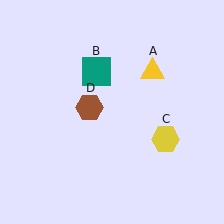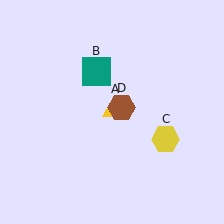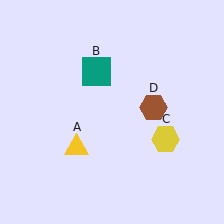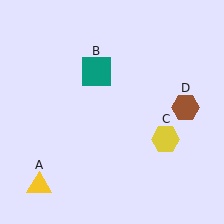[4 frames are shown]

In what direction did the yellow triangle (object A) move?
The yellow triangle (object A) moved down and to the left.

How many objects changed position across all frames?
2 objects changed position: yellow triangle (object A), brown hexagon (object D).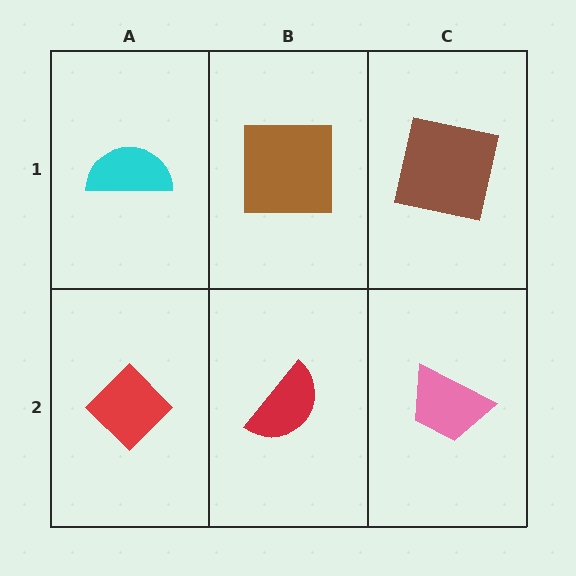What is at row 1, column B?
A brown square.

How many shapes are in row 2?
3 shapes.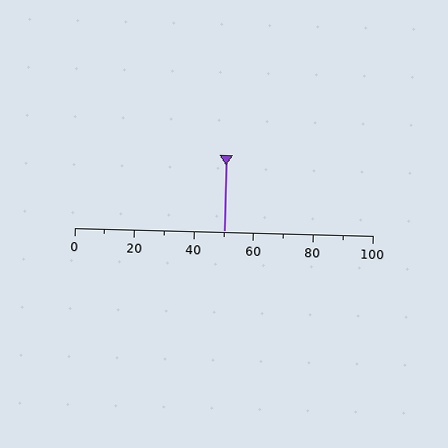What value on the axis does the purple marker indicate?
The marker indicates approximately 50.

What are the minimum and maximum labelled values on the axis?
The axis runs from 0 to 100.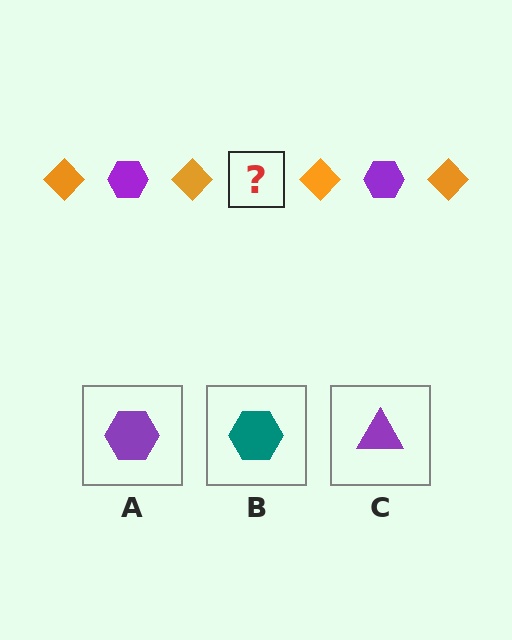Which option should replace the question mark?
Option A.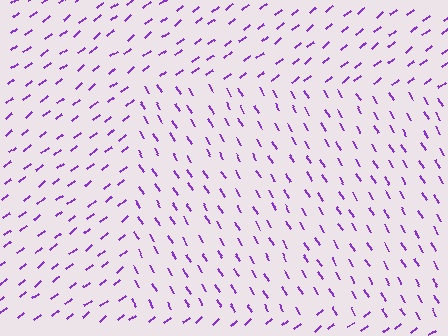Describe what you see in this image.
The image is filled with small purple line segments. A rectangle region in the image has lines oriented differently from the surrounding lines, creating a visible texture boundary.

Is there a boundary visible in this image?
Yes, there is a texture boundary formed by a change in line orientation.